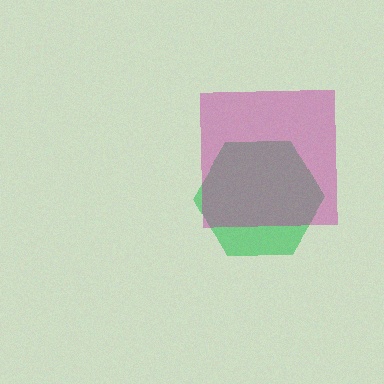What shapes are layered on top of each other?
The layered shapes are: a green hexagon, a magenta square.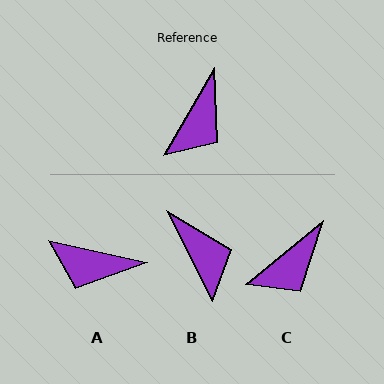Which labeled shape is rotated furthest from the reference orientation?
A, about 73 degrees away.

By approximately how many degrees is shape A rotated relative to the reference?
Approximately 73 degrees clockwise.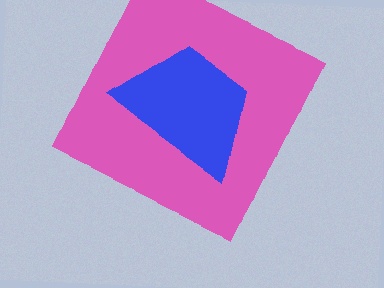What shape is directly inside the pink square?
The blue trapezoid.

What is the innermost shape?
The blue trapezoid.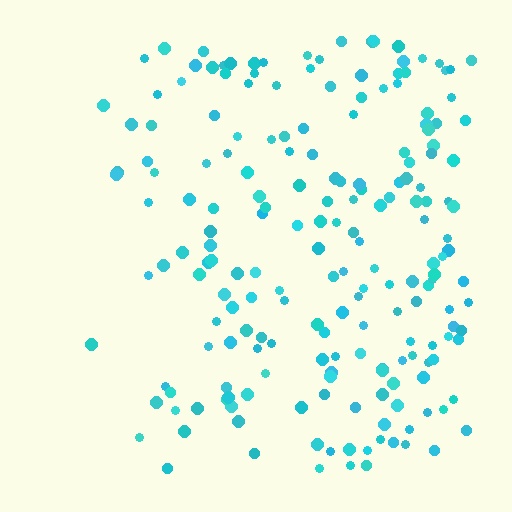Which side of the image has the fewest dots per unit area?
The left.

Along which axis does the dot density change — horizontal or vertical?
Horizontal.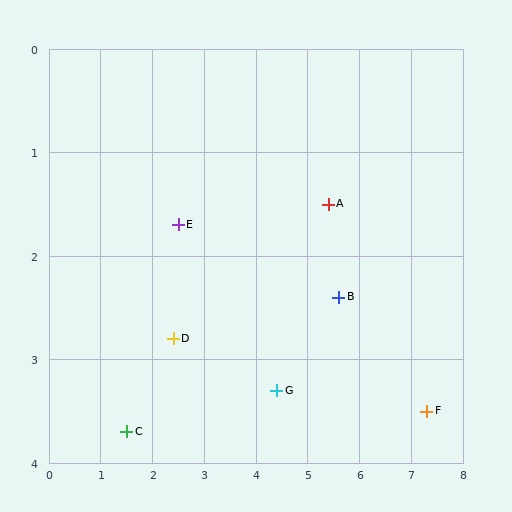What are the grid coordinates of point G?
Point G is at approximately (4.4, 3.3).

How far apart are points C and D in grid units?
Points C and D are about 1.3 grid units apart.